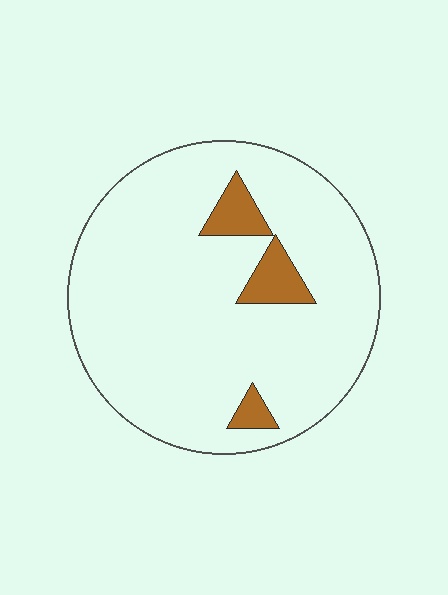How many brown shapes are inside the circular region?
3.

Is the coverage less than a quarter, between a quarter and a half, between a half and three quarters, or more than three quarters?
Less than a quarter.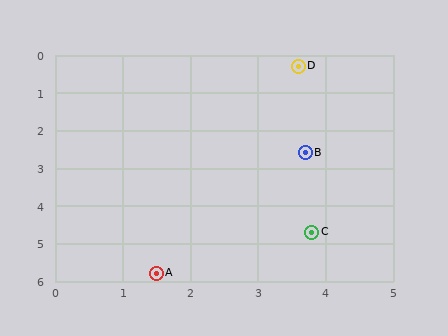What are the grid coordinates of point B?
Point B is at approximately (3.7, 2.6).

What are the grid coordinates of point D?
Point D is at approximately (3.6, 0.3).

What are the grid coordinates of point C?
Point C is at approximately (3.8, 4.7).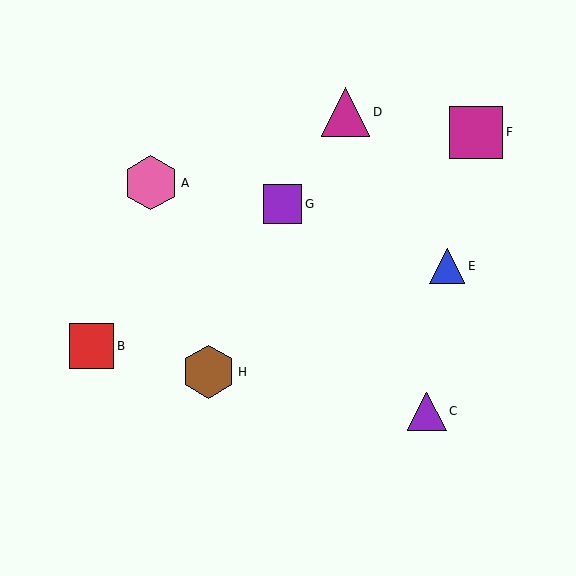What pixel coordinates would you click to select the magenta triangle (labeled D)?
Click at (346, 112) to select the magenta triangle D.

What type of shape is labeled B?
Shape B is a red square.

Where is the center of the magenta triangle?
The center of the magenta triangle is at (346, 112).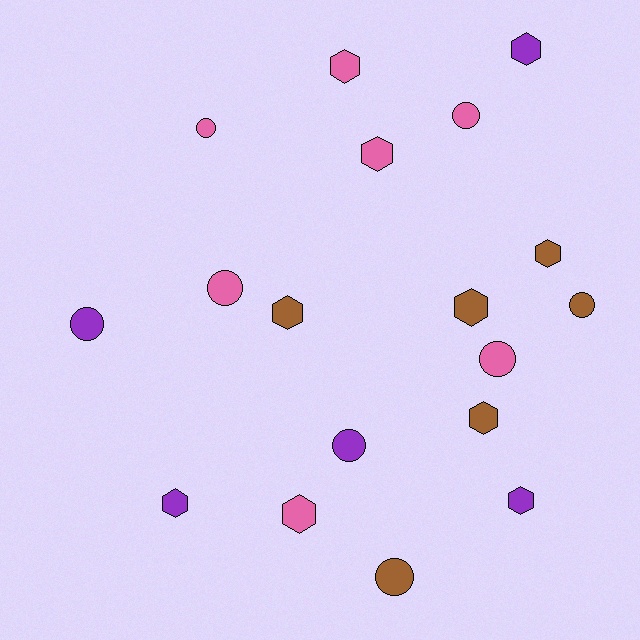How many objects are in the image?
There are 18 objects.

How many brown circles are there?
There are 2 brown circles.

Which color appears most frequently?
Pink, with 7 objects.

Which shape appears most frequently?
Hexagon, with 10 objects.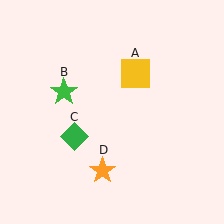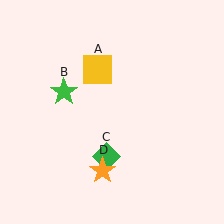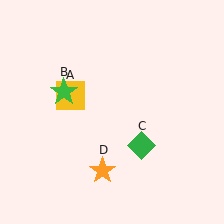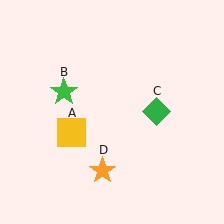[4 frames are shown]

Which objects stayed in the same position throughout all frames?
Green star (object B) and orange star (object D) remained stationary.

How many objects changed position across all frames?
2 objects changed position: yellow square (object A), green diamond (object C).